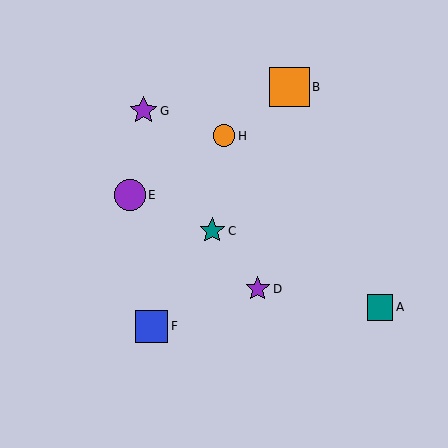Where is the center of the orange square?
The center of the orange square is at (289, 87).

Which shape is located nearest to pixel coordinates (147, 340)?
The blue square (labeled F) at (152, 326) is nearest to that location.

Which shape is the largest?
The orange square (labeled B) is the largest.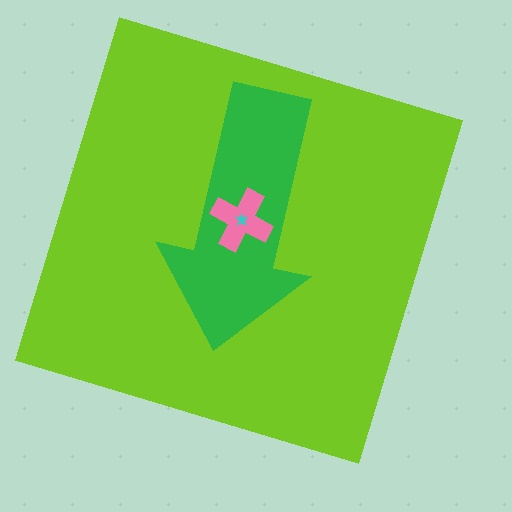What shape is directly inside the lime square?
The green arrow.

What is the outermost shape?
The lime square.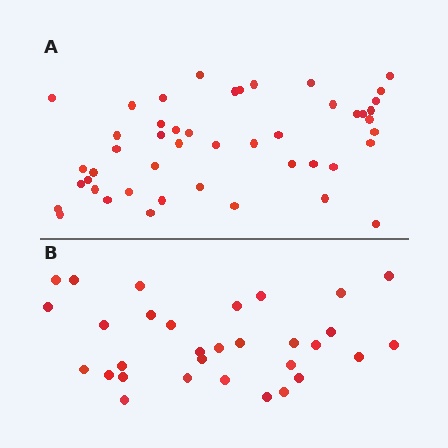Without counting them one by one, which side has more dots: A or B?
Region A (the top region) has more dots.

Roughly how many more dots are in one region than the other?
Region A has approximately 15 more dots than region B.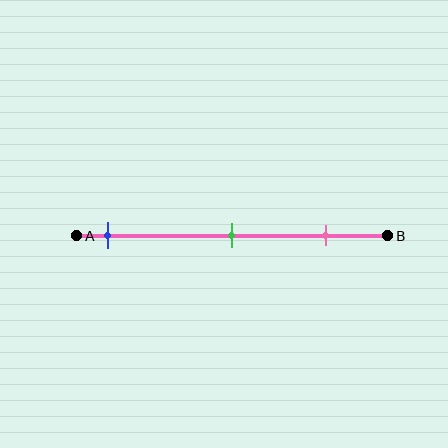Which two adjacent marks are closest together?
The green and pink marks are the closest adjacent pair.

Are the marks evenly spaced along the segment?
Yes, the marks are approximately evenly spaced.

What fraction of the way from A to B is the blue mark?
The blue mark is approximately 10% (0.1) of the way from A to B.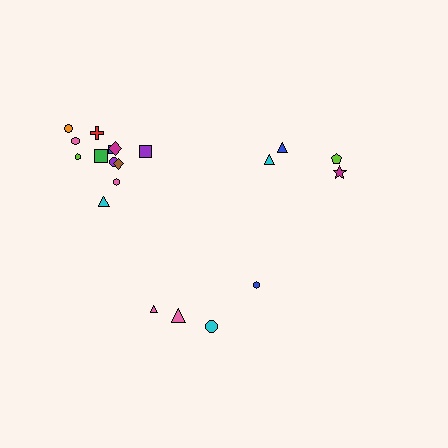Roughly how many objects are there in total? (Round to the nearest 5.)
Roughly 20 objects in total.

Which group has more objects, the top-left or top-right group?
The top-left group.